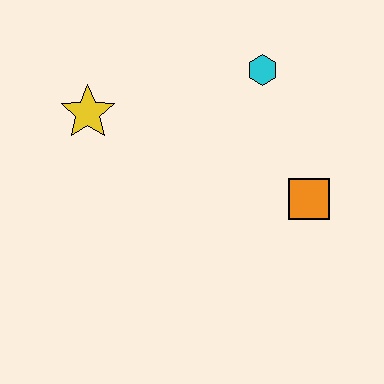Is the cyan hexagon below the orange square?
No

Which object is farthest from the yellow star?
The orange square is farthest from the yellow star.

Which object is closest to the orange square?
The cyan hexagon is closest to the orange square.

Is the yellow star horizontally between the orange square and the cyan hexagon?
No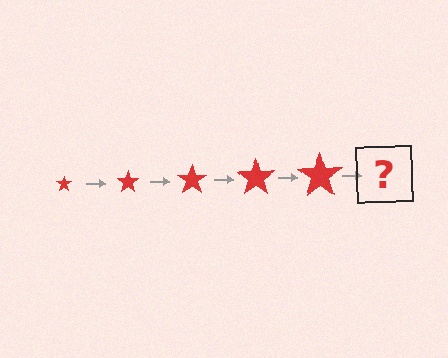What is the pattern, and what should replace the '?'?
The pattern is that the star gets progressively larger each step. The '?' should be a red star, larger than the previous one.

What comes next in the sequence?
The next element should be a red star, larger than the previous one.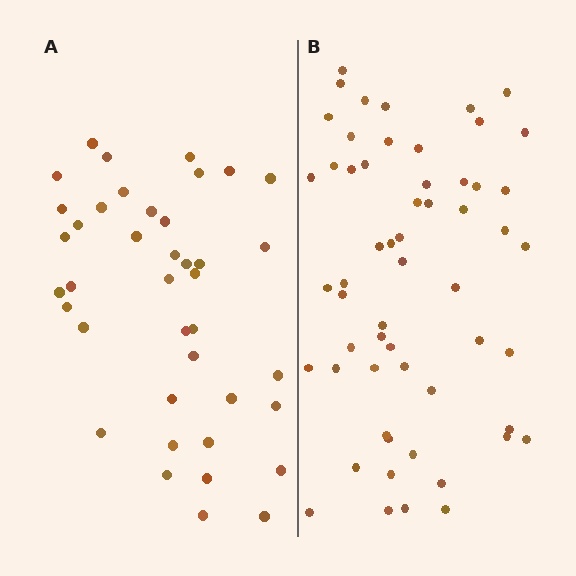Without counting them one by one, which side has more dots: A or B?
Region B (the right region) has more dots.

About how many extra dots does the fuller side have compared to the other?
Region B has approximately 15 more dots than region A.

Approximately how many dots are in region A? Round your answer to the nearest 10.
About 40 dots.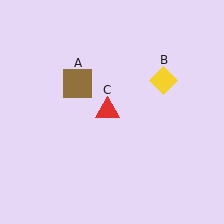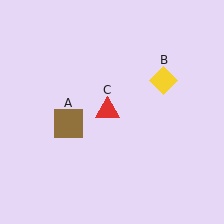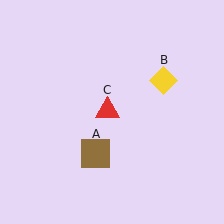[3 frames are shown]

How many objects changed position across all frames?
1 object changed position: brown square (object A).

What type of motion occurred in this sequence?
The brown square (object A) rotated counterclockwise around the center of the scene.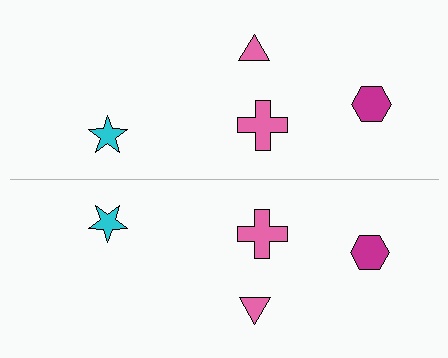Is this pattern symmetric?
Yes, this pattern has bilateral (reflection) symmetry.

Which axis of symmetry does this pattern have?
The pattern has a horizontal axis of symmetry running through the center of the image.